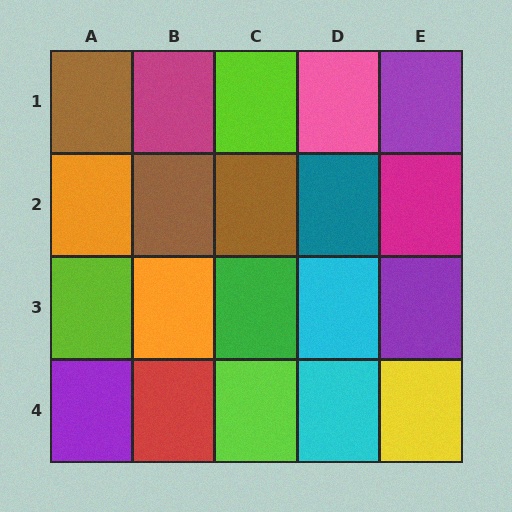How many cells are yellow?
1 cell is yellow.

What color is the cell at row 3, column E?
Purple.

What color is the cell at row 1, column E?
Purple.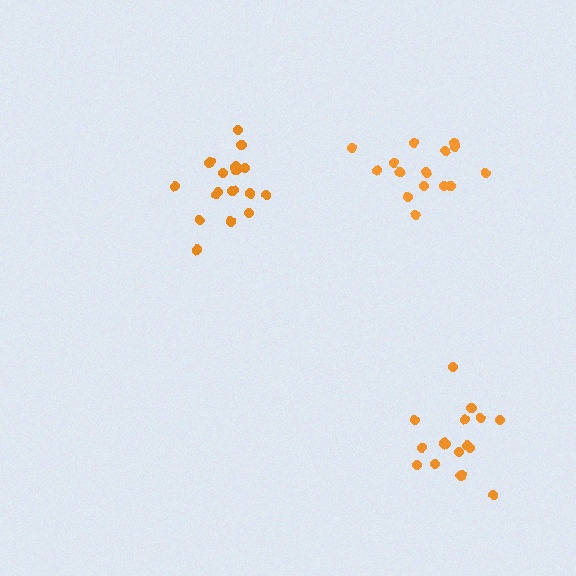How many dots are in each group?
Group 1: 19 dots, Group 2: 17 dots, Group 3: 15 dots (51 total).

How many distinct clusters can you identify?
There are 3 distinct clusters.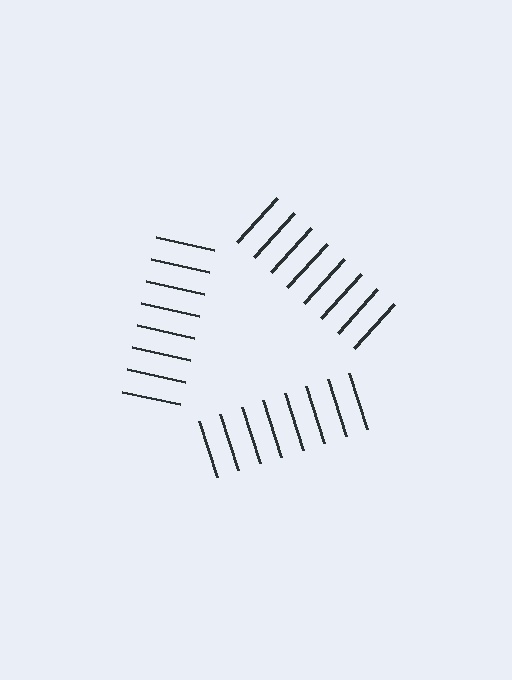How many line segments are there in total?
24 — 8 along each of the 3 edges.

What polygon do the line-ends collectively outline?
An illusory triangle — the line segments terminate on its edges but no continuous stroke is drawn.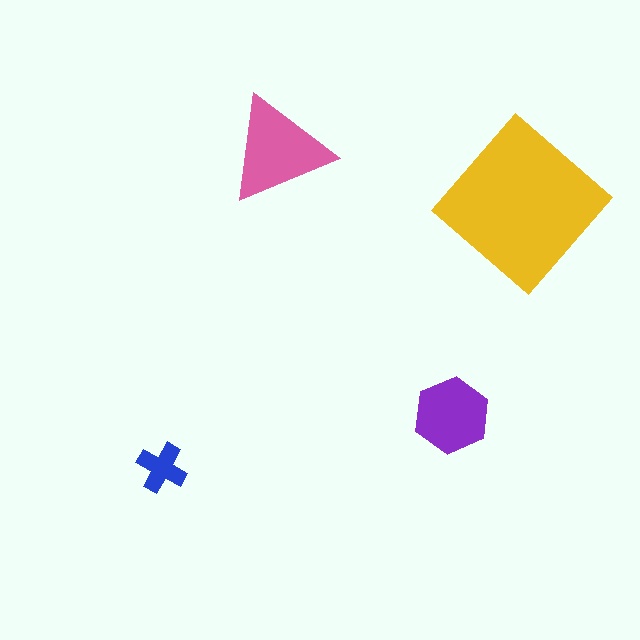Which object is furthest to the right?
The yellow diamond is rightmost.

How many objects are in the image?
There are 4 objects in the image.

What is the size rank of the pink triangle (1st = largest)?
2nd.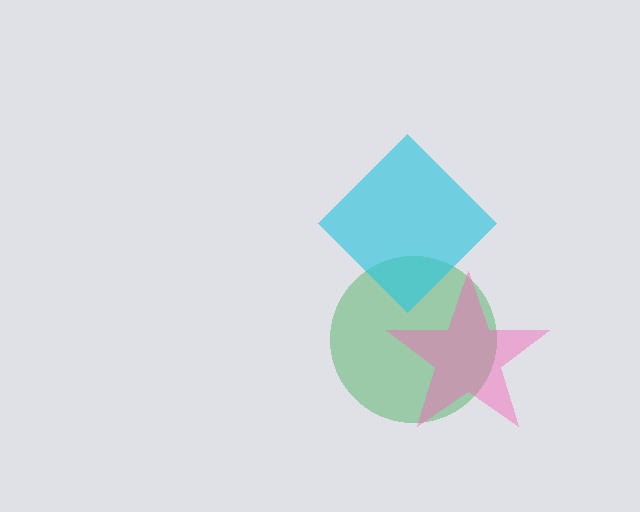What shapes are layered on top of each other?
The layered shapes are: a green circle, a pink star, a cyan diamond.